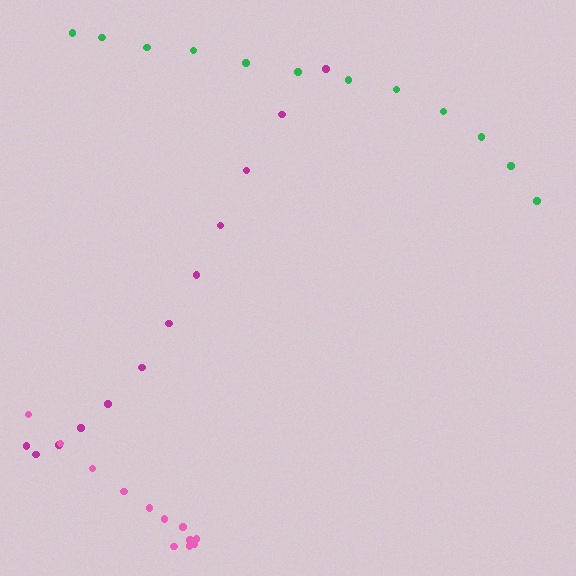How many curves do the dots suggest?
There are 3 distinct paths.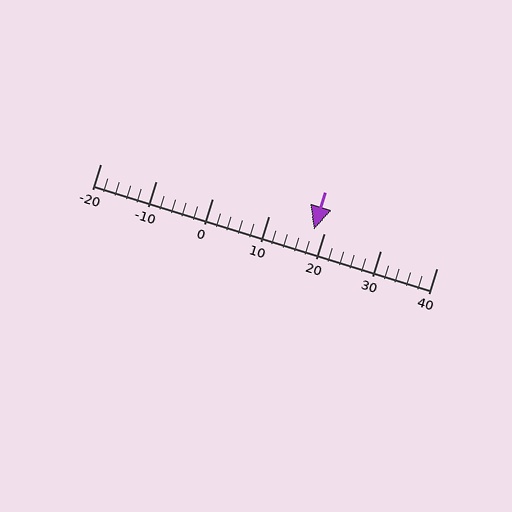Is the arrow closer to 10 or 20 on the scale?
The arrow is closer to 20.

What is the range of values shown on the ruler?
The ruler shows values from -20 to 40.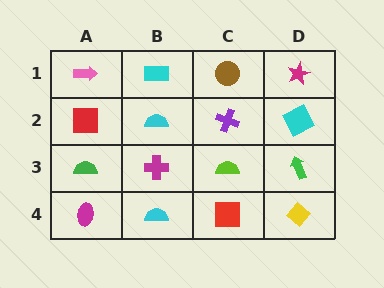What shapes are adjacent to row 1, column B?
A cyan semicircle (row 2, column B), a pink arrow (row 1, column A), a brown circle (row 1, column C).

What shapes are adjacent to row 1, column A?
A red square (row 2, column A), a cyan rectangle (row 1, column B).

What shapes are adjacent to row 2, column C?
A brown circle (row 1, column C), a lime semicircle (row 3, column C), a cyan semicircle (row 2, column B), a cyan square (row 2, column D).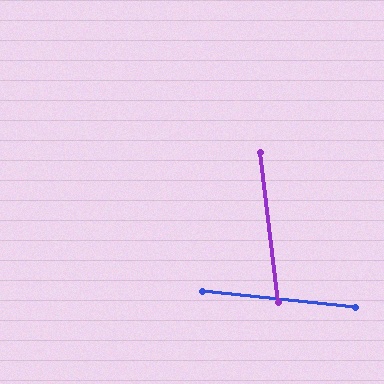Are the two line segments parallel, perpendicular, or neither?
Neither parallel nor perpendicular — they differ by about 77°.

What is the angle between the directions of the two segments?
Approximately 77 degrees.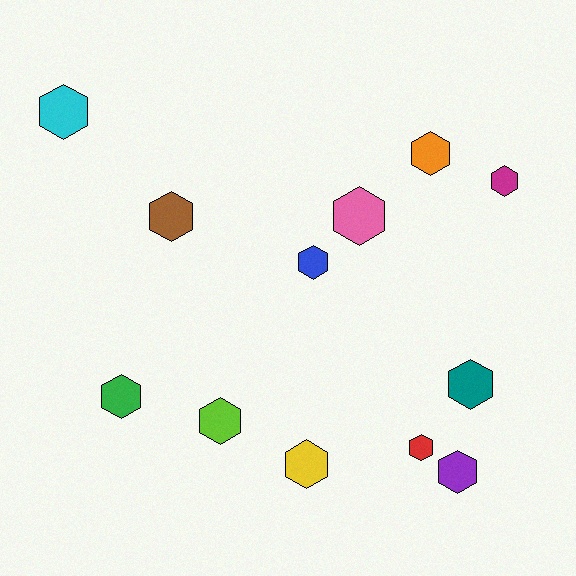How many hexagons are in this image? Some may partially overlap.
There are 12 hexagons.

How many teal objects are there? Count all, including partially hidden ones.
There is 1 teal object.